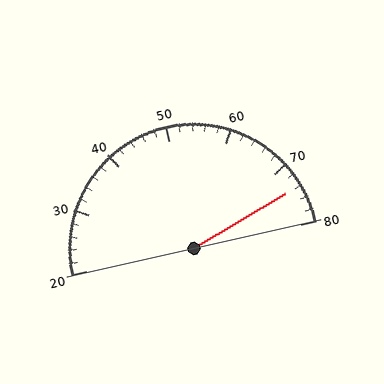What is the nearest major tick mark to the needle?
The nearest major tick mark is 70.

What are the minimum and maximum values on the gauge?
The gauge ranges from 20 to 80.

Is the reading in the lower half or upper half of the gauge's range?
The reading is in the upper half of the range (20 to 80).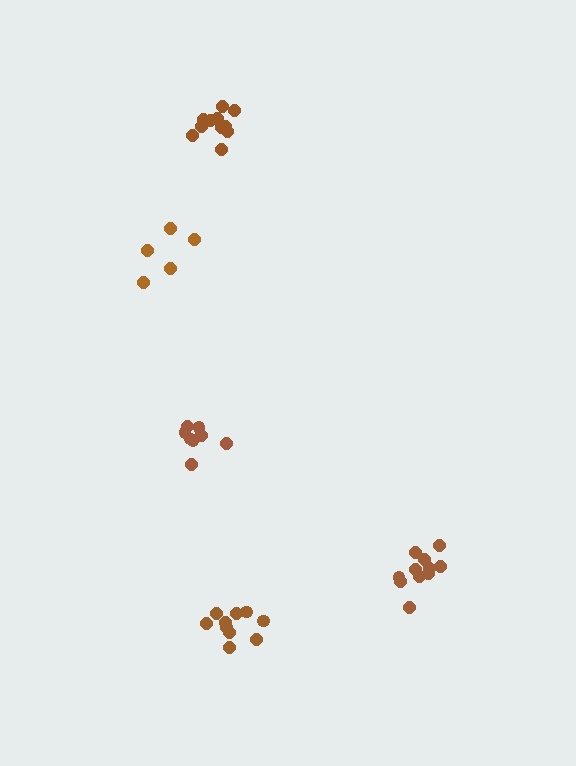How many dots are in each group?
Group 1: 10 dots, Group 2: 11 dots, Group 3: 11 dots, Group 4: 8 dots, Group 5: 5 dots (45 total).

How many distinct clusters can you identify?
There are 5 distinct clusters.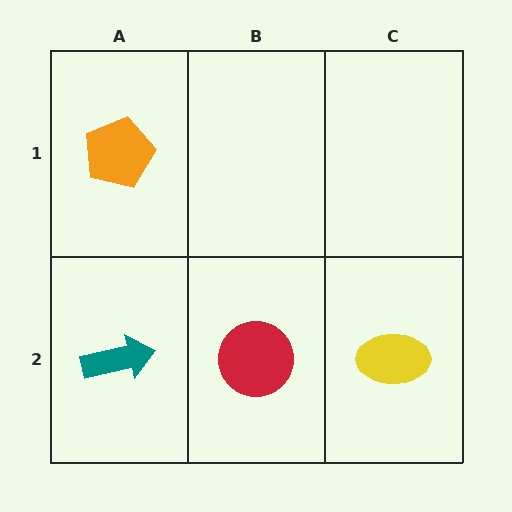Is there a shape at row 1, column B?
No, that cell is empty.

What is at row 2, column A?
A teal arrow.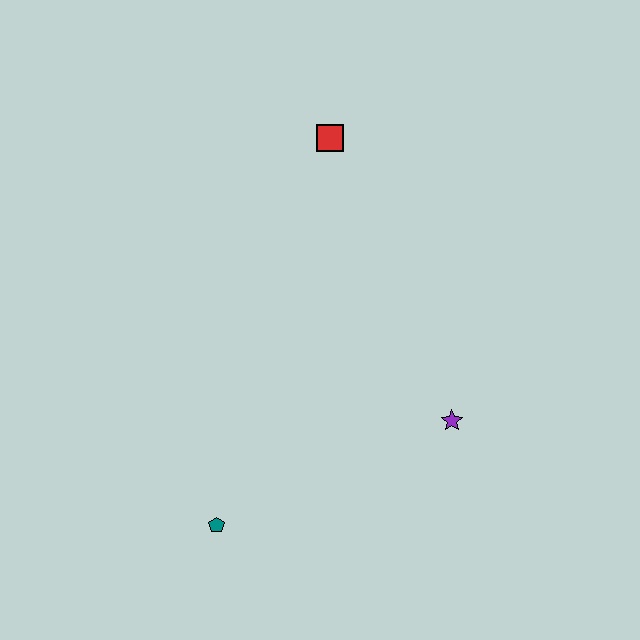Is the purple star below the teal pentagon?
No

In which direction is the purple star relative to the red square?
The purple star is below the red square.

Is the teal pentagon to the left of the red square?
Yes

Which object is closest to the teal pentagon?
The purple star is closest to the teal pentagon.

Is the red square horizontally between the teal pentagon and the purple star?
Yes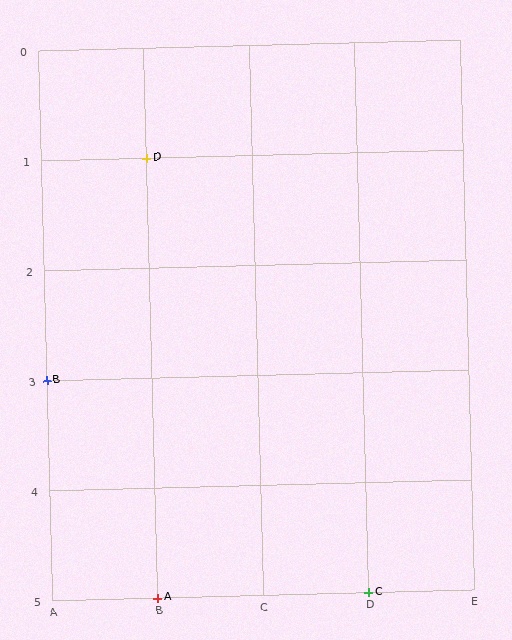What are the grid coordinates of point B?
Point B is at grid coordinates (A, 3).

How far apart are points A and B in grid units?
Points A and B are 1 column and 2 rows apart (about 2.2 grid units diagonally).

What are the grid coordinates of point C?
Point C is at grid coordinates (D, 5).